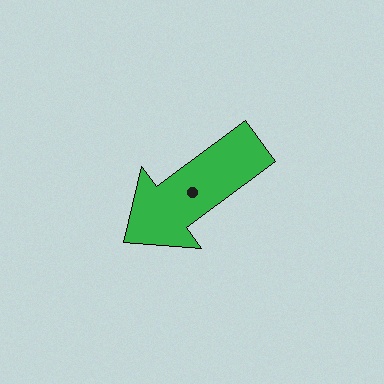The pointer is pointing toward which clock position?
Roughly 8 o'clock.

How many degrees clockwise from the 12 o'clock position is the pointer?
Approximately 233 degrees.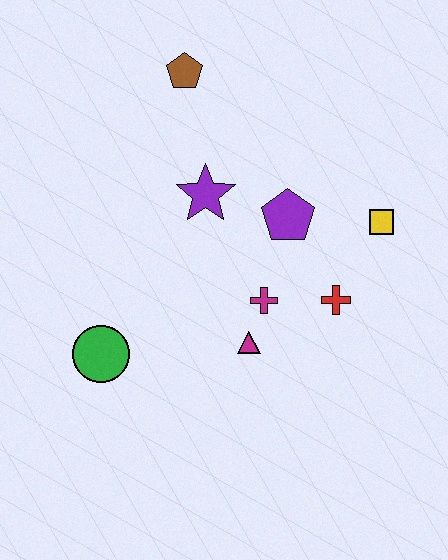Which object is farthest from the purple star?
The green circle is farthest from the purple star.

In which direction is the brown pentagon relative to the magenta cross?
The brown pentagon is above the magenta cross.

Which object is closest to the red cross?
The magenta cross is closest to the red cross.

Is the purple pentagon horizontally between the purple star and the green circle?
No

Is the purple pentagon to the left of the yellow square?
Yes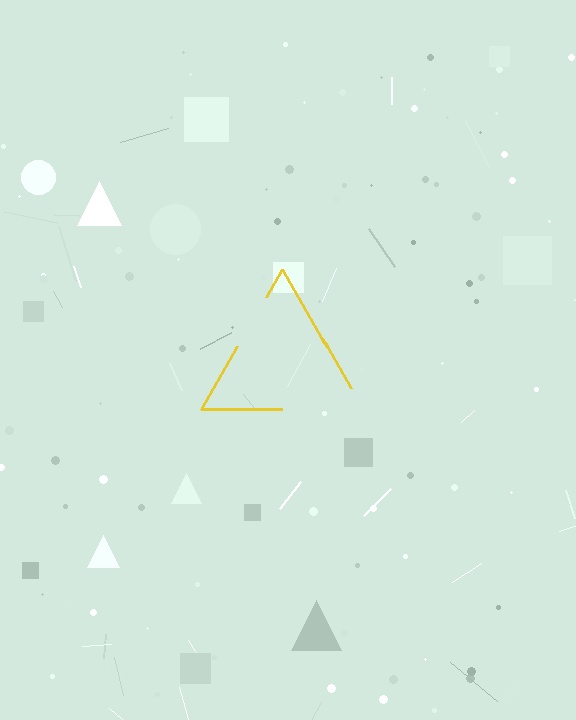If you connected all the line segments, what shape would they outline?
They would outline a triangle.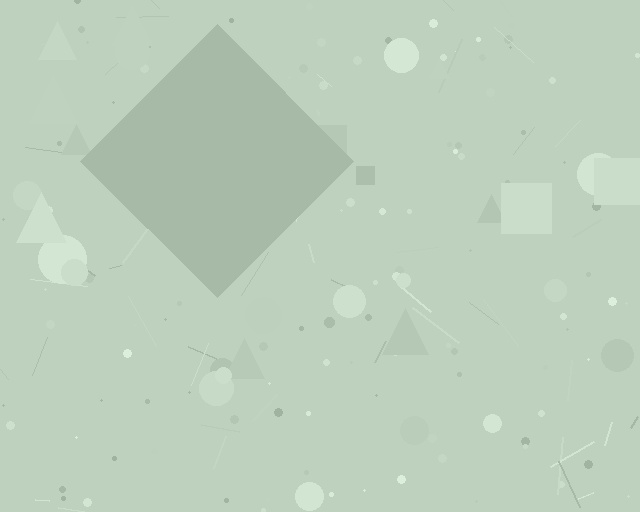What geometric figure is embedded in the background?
A diamond is embedded in the background.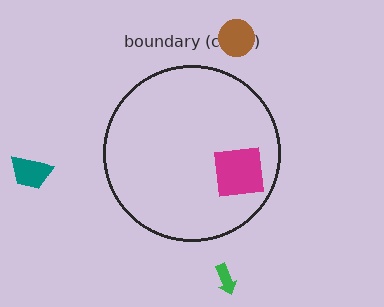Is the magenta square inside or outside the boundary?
Inside.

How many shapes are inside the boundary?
1 inside, 3 outside.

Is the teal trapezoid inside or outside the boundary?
Outside.